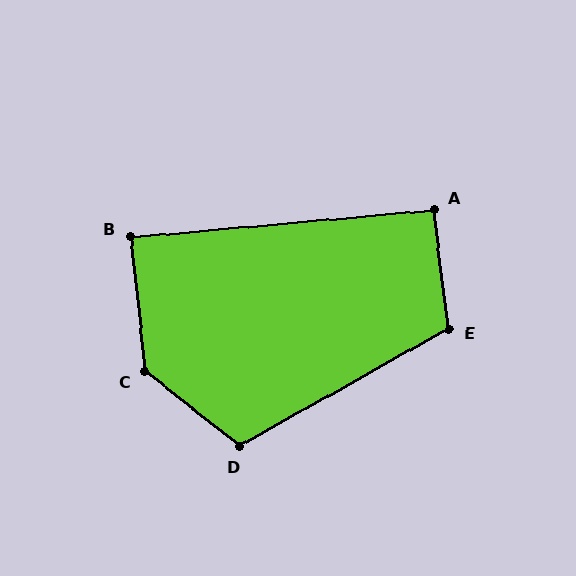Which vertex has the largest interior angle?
C, at approximately 134 degrees.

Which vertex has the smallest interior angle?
B, at approximately 89 degrees.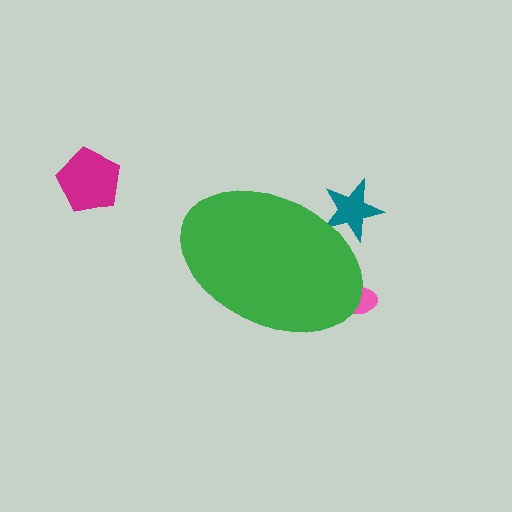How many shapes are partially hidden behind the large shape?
2 shapes are partially hidden.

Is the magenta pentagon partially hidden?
No, the magenta pentagon is fully visible.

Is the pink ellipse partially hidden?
Yes, the pink ellipse is partially hidden behind the green ellipse.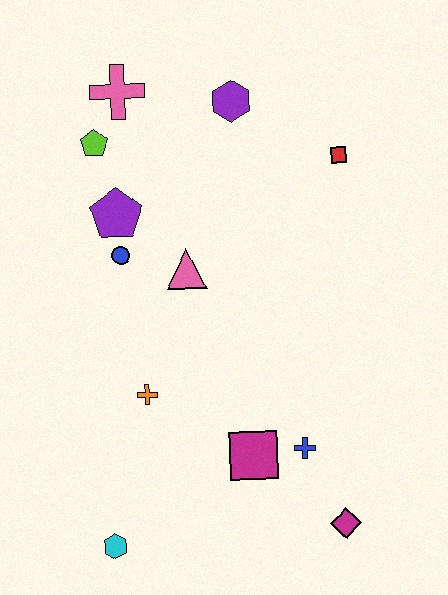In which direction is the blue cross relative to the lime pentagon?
The blue cross is below the lime pentagon.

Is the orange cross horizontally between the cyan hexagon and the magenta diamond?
Yes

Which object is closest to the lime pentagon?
The pink cross is closest to the lime pentagon.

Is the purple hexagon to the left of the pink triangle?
No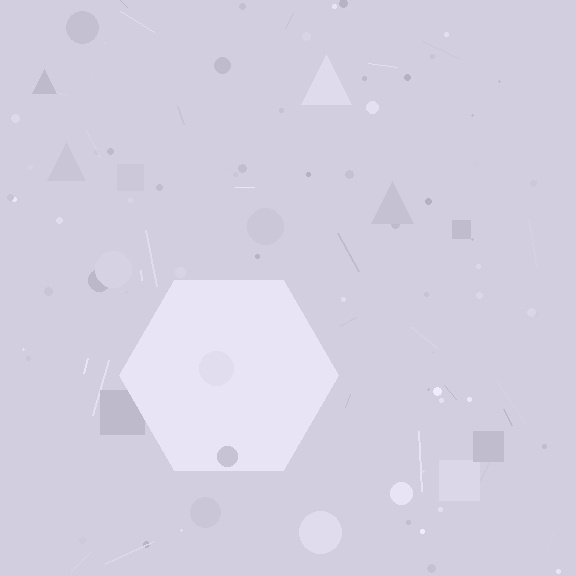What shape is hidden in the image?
A hexagon is hidden in the image.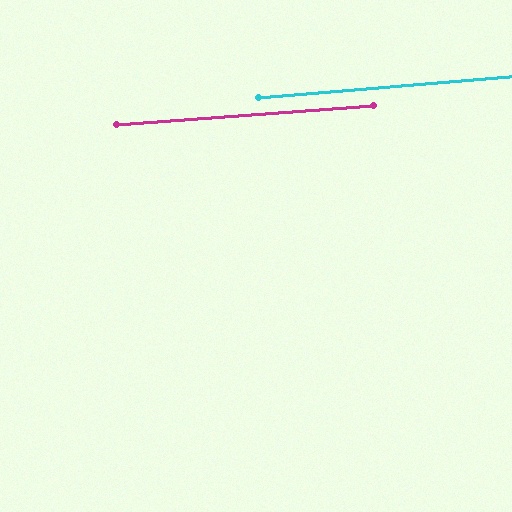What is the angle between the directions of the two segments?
Approximately 1 degree.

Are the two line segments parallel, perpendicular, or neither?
Parallel — their directions differ by only 0.6°.